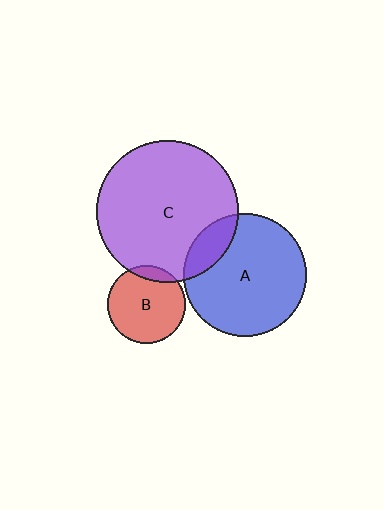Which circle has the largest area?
Circle C (purple).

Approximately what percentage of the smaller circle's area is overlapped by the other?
Approximately 10%.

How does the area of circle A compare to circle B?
Approximately 2.5 times.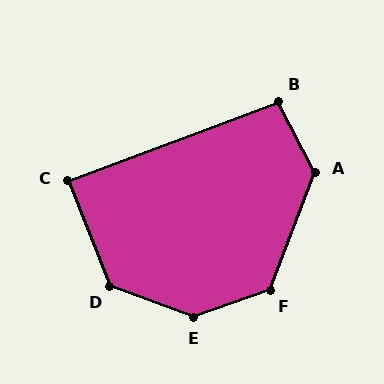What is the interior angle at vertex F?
Approximately 131 degrees (obtuse).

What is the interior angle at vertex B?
Approximately 97 degrees (obtuse).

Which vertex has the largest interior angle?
E, at approximately 140 degrees.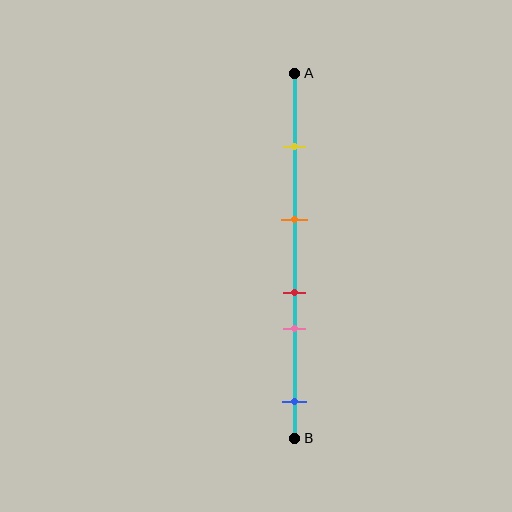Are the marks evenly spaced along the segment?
No, the marks are not evenly spaced.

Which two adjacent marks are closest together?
The red and pink marks are the closest adjacent pair.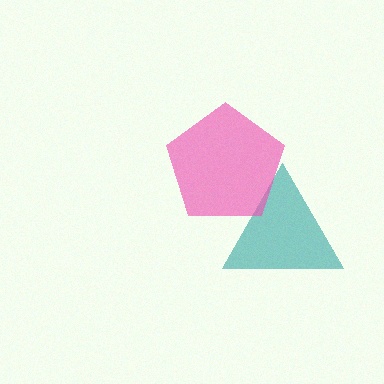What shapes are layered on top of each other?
The layered shapes are: a teal triangle, a pink pentagon.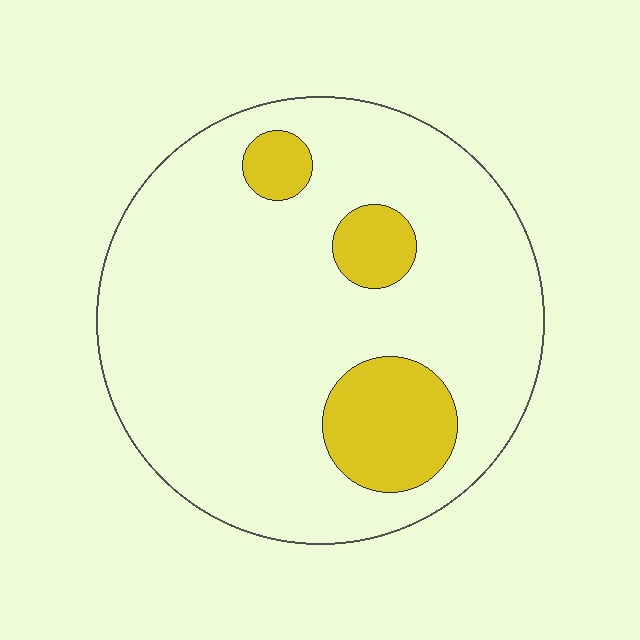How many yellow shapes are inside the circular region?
3.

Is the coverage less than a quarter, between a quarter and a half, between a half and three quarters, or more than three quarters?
Less than a quarter.